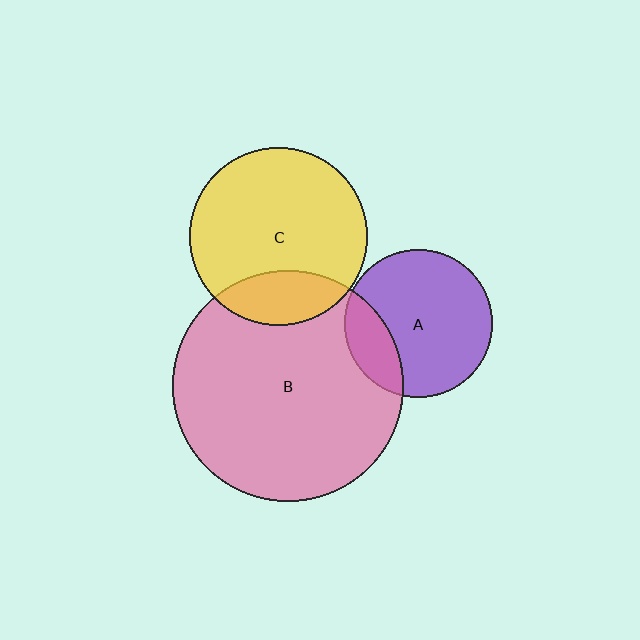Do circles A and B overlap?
Yes.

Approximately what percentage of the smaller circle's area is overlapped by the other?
Approximately 20%.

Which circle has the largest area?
Circle B (pink).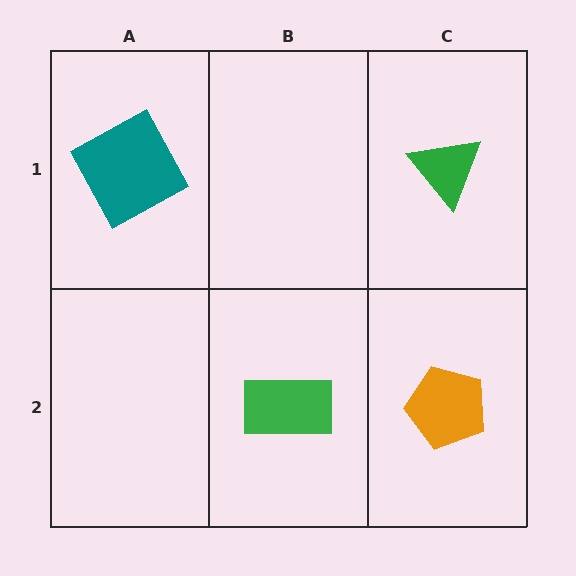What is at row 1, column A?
A teal square.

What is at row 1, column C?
A green triangle.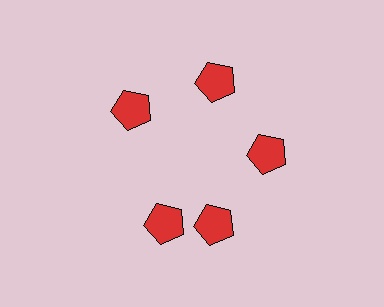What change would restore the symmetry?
The symmetry would be restored by rotating it back into even spacing with its neighbors so that all 5 pentagons sit at equal angles and equal distance from the center.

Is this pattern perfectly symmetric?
No. The 5 red pentagons are arranged in a ring, but one element near the 8 o'clock position is rotated out of alignment along the ring, breaking the 5-fold rotational symmetry.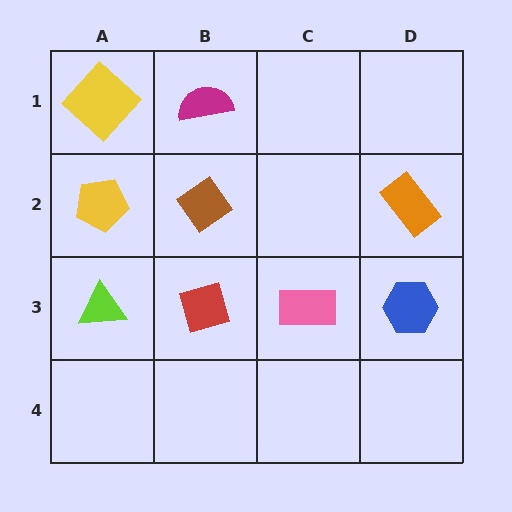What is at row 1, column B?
A magenta semicircle.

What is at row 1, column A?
A yellow diamond.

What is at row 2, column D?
An orange rectangle.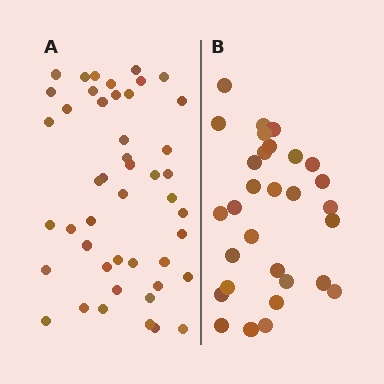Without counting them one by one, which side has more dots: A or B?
Region A (the left region) has more dots.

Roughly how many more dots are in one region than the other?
Region A has approximately 15 more dots than region B.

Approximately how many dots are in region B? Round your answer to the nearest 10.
About 30 dots.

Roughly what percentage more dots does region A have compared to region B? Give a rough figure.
About 55% more.